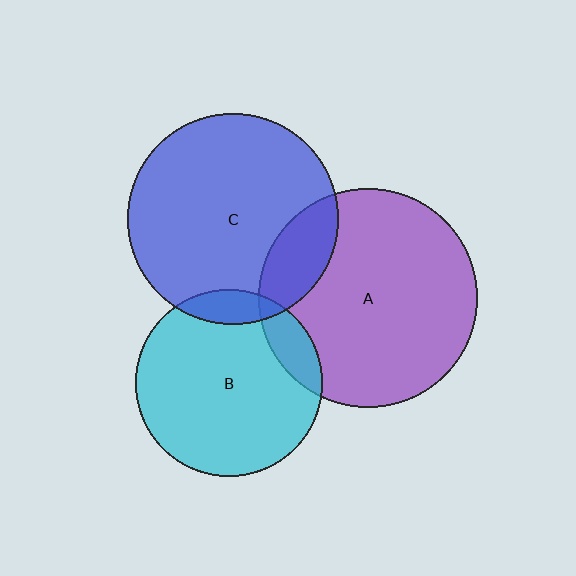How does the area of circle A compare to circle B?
Approximately 1.4 times.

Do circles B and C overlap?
Yes.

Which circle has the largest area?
Circle A (purple).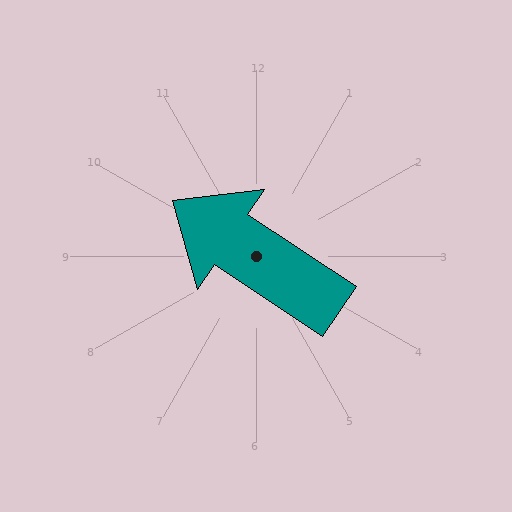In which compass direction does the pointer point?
Northwest.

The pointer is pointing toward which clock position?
Roughly 10 o'clock.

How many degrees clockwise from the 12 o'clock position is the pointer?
Approximately 304 degrees.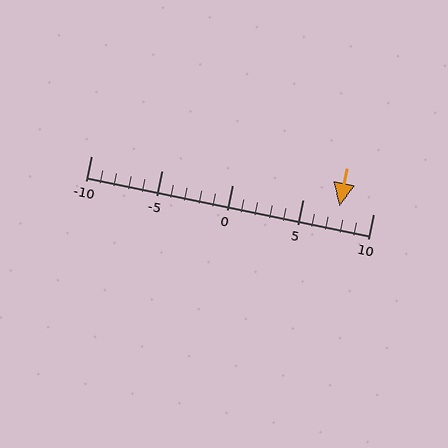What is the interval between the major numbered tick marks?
The major tick marks are spaced 5 units apart.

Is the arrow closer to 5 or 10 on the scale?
The arrow is closer to 10.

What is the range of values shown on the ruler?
The ruler shows values from -10 to 10.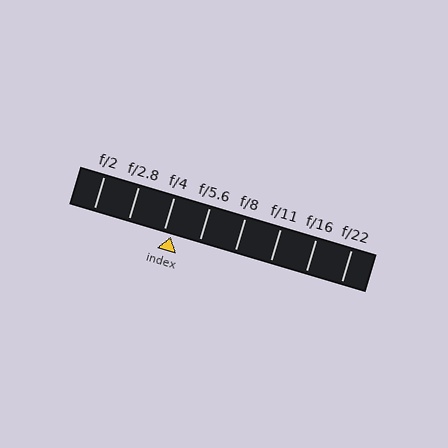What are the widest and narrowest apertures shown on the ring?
The widest aperture shown is f/2 and the narrowest is f/22.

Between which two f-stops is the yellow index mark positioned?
The index mark is between f/4 and f/5.6.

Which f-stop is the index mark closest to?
The index mark is closest to f/4.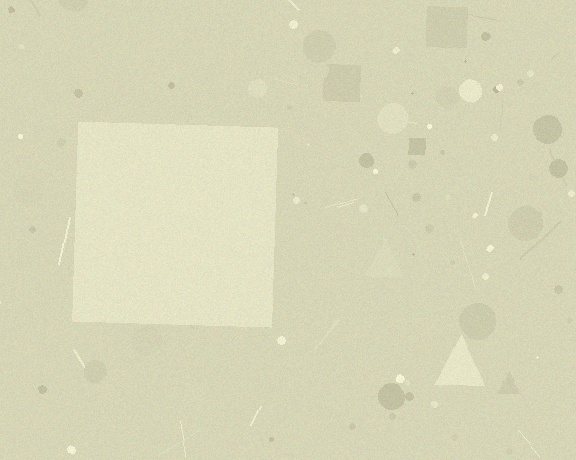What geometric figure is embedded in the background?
A square is embedded in the background.